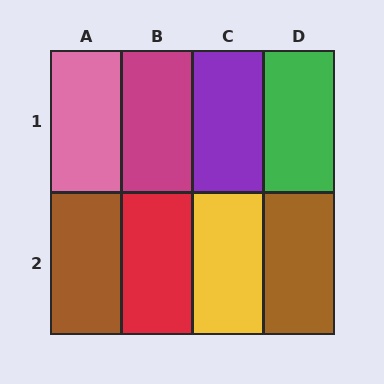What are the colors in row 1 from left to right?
Pink, magenta, purple, green.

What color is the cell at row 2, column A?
Brown.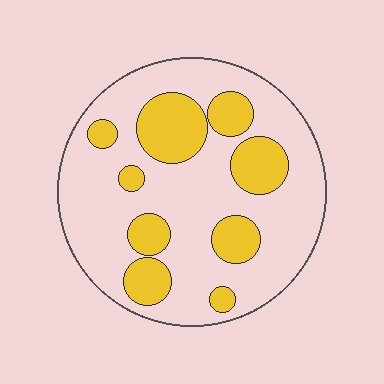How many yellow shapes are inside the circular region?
9.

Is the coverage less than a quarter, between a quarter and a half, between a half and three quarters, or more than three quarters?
Between a quarter and a half.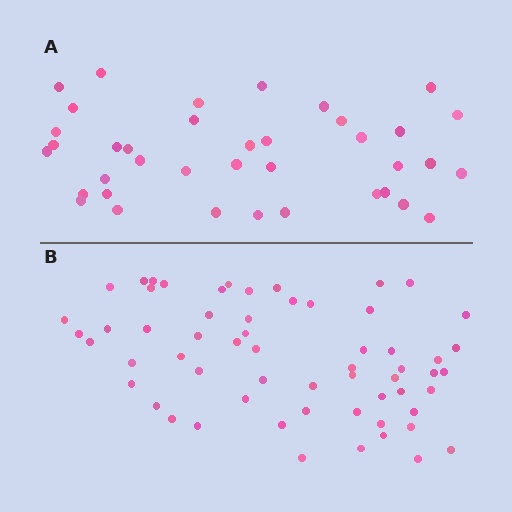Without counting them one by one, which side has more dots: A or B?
Region B (the bottom region) has more dots.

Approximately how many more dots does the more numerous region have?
Region B has approximately 20 more dots than region A.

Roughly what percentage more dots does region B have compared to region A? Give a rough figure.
About 60% more.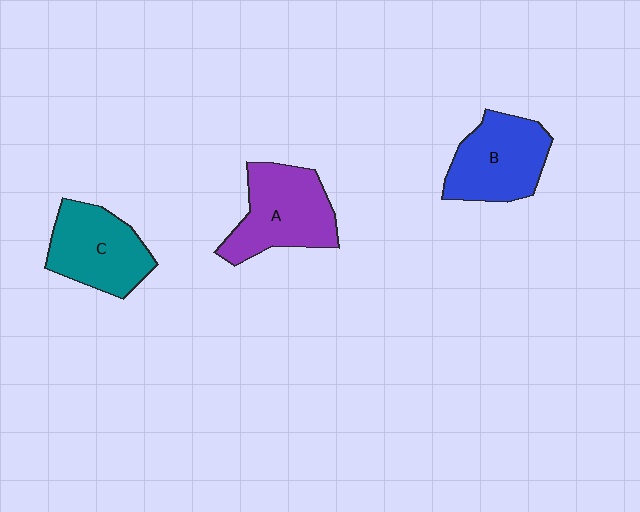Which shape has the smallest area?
Shape C (teal).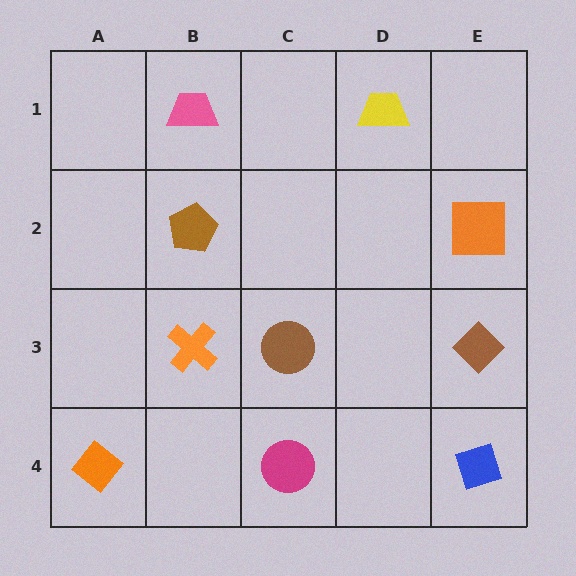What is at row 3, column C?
A brown circle.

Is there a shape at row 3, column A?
No, that cell is empty.